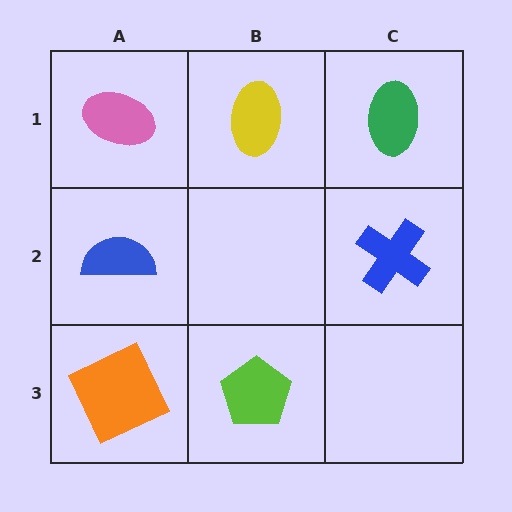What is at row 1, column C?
A green ellipse.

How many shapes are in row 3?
2 shapes.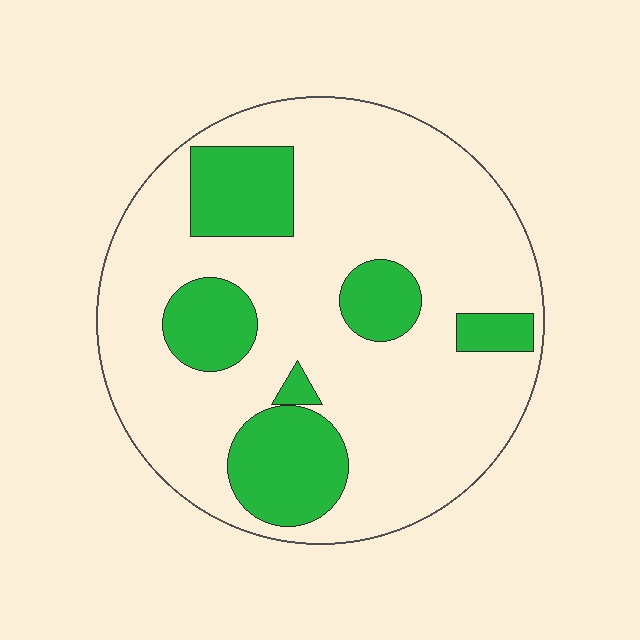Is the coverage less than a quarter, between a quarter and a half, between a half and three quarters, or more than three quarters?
Less than a quarter.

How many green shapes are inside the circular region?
6.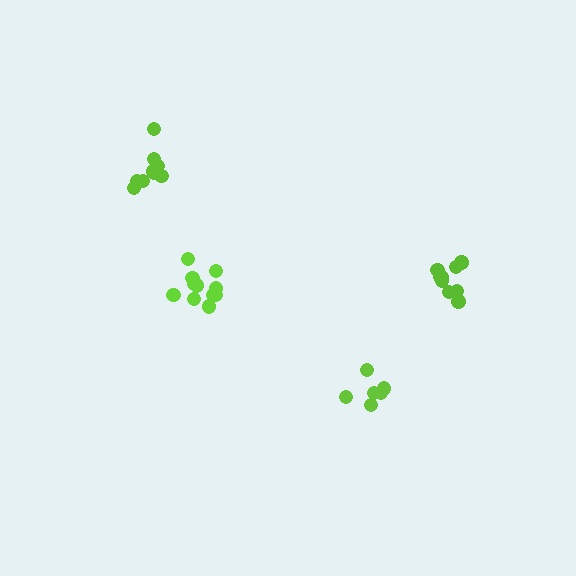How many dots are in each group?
Group 1: 11 dots, Group 2: 10 dots, Group 3: 6 dots, Group 4: 9 dots (36 total).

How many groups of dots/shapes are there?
There are 4 groups.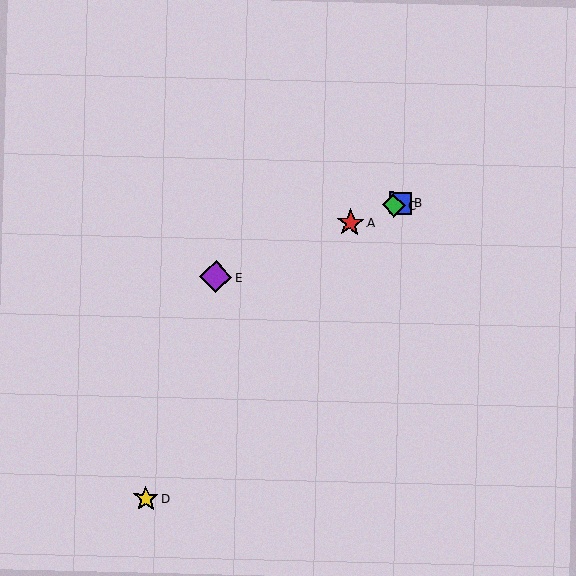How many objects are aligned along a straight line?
4 objects (A, B, C, E) are aligned along a straight line.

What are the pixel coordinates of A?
Object A is at (350, 223).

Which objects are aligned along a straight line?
Objects A, B, C, E are aligned along a straight line.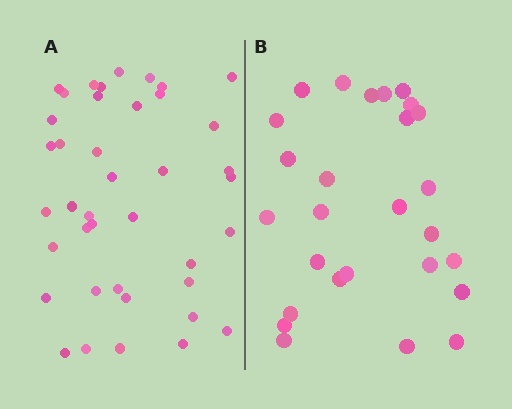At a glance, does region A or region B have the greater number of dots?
Region A (the left region) has more dots.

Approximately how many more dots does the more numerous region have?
Region A has approximately 15 more dots than region B.